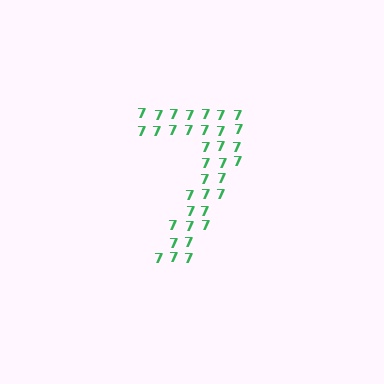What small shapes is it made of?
It is made of small digit 7's.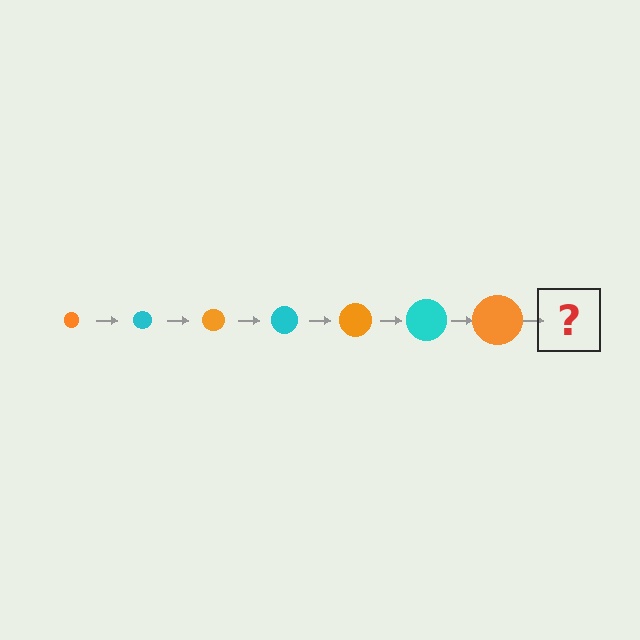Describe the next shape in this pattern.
It should be a cyan circle, larger than the previous one.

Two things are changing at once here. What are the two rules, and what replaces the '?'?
The two rules are that the circle grows larger each step and the color cycles through orange and cyan. The '?' should be a cyan circle, larger than the previous one.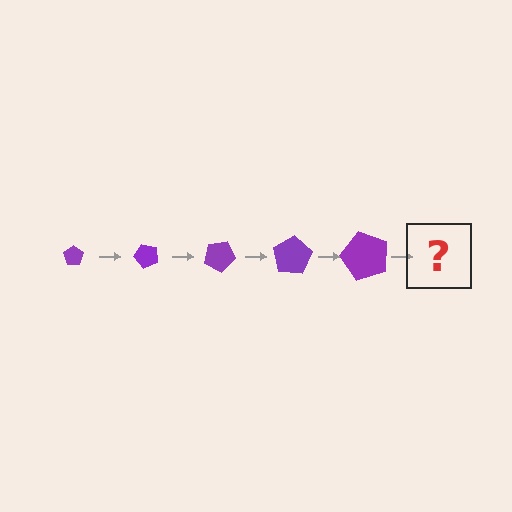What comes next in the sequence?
The next element should be a pentagon, larger than the previous one and rotated 250 degrees from the start.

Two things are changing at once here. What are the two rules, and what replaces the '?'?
The two rules are that the pentagon grows larger each step and it rotates 50 degrees each step. The '?' should be a pentagon, larger than the previous one and rotated 250 degrees from the start.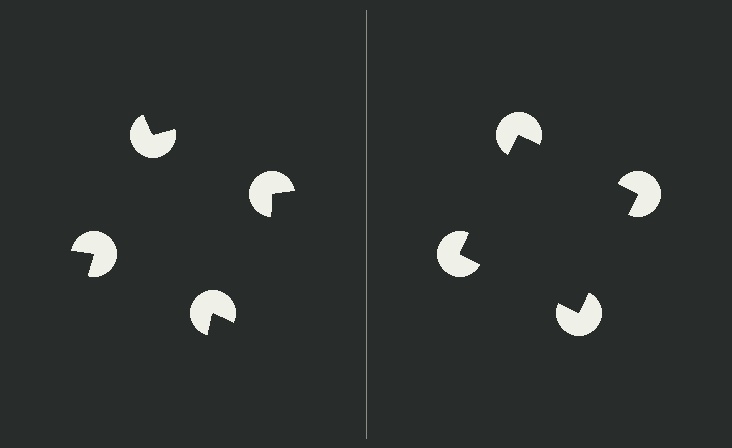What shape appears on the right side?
An illusory square.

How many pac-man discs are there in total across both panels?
8 — 4 on each side.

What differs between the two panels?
The pac-man discs are positioned identically on both sides; only the wedge orientations differ. On the right they align to a square; on the left they are misaligned.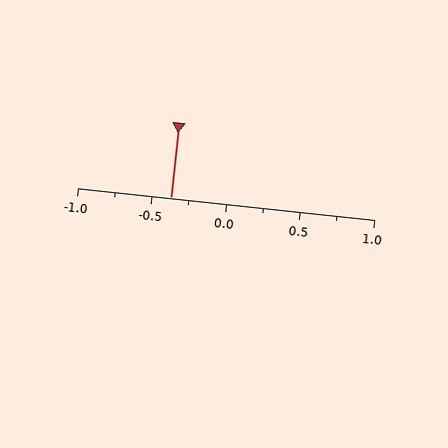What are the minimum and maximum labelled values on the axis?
The axis runs from -1.0 to 1.0.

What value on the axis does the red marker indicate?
The marker indicates approximately -0.38.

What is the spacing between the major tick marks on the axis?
The major ticks are spaced 0.5 apart.